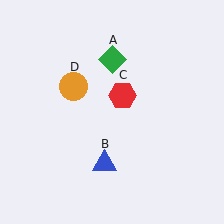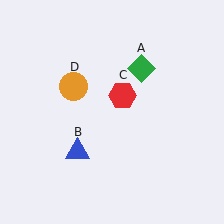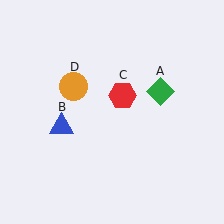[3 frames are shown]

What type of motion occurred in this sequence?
The green diamond (object A), blue triangle (object B) rotated clockwise around the center of the scene.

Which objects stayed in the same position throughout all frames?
Red hexagon (object C) and orange circle (object D) remained stationary.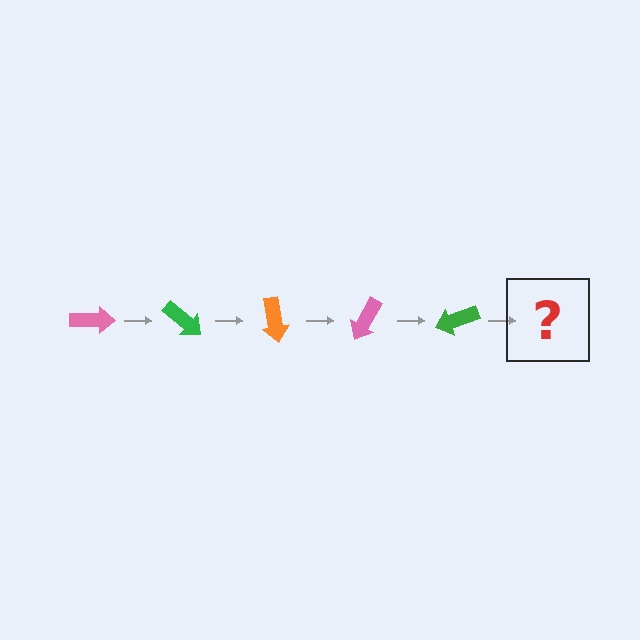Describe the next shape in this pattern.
It should be an orange arrow, rotated 200 degrees from the start.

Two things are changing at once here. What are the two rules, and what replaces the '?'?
The two rules are that it rotates 40 degrees each step and the color cycles through pink, green, and orange. The '?' should be an orange arrow, rotated 200 degrees from the start.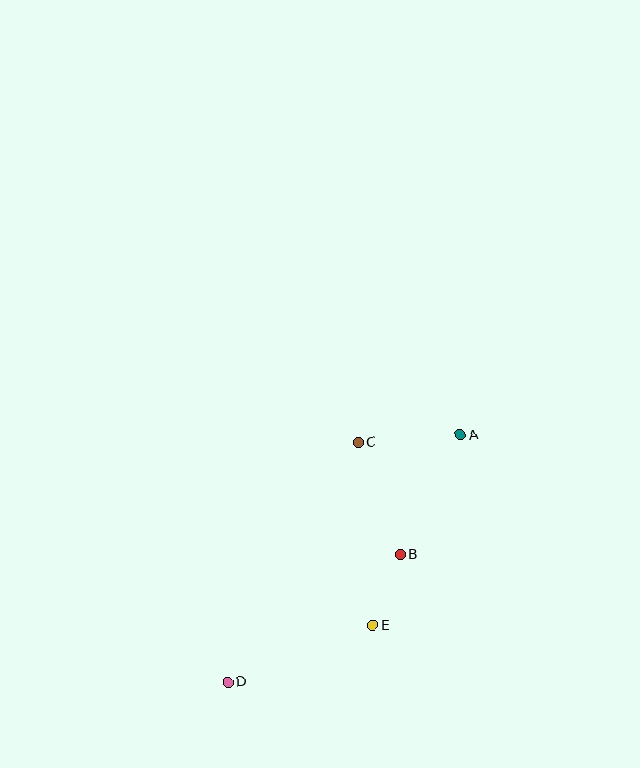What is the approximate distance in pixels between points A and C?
The distance between A and C is approximately 103 pixels.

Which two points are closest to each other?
Points B and E are closest to each other.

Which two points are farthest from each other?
Points A and D are farthest from each other.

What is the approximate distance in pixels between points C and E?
The distance between C and E is approximately 183 pixels.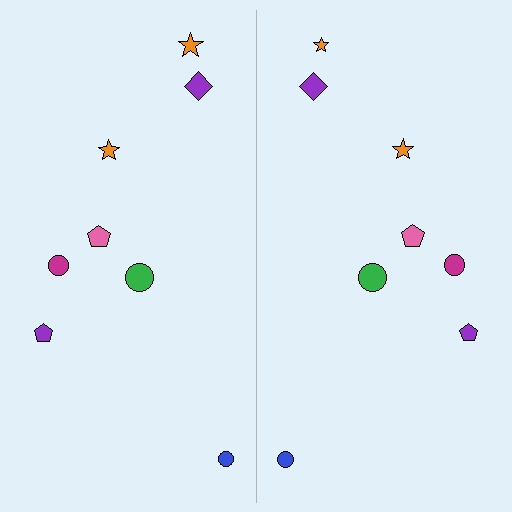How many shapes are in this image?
There are 16 shapes in this image.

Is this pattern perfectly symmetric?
No, the pattern is not perfectly symmetric. The orange star on the right side has a different size than its mirror counterpart.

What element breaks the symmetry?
The orange star on the right side has a different size than its mirror counterpart.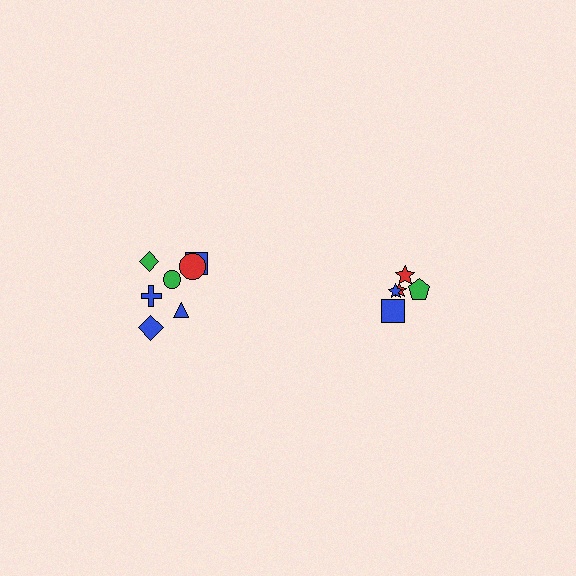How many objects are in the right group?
There are 5 objects.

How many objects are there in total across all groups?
There are 12 objects.